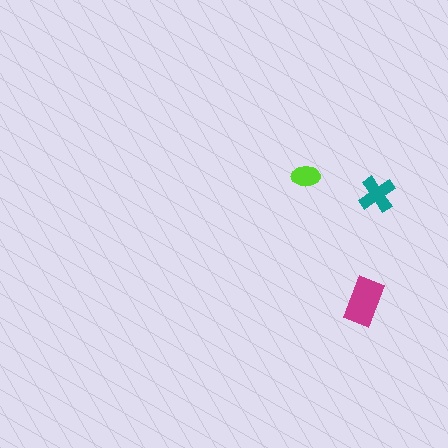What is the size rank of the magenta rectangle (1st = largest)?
1st.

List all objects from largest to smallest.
The magenta rectangle, the teal cross, the lime ellipse.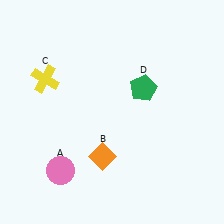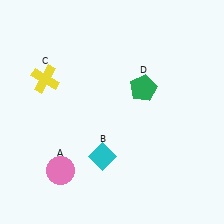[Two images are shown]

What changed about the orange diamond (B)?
In Image 1, B is orange. In Image 2, it changed to cyan.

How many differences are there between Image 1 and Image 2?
There is 1 difference between the two images.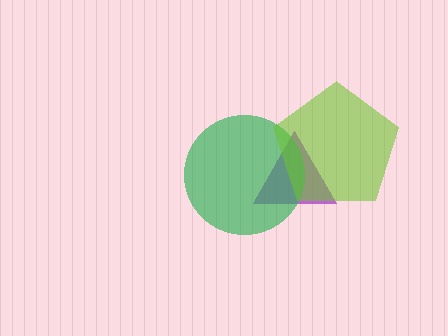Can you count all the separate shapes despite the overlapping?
Yes, there are 3 separate shapes.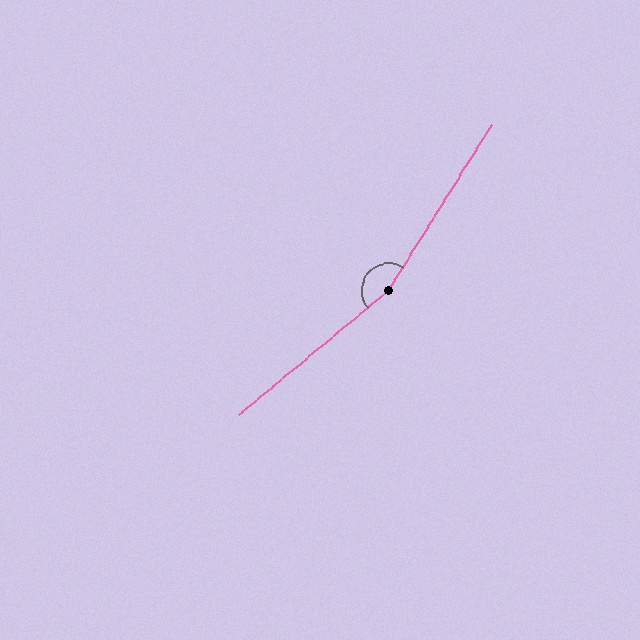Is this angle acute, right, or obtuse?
It is obtuse.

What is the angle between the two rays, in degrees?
Approximately 162 degrees.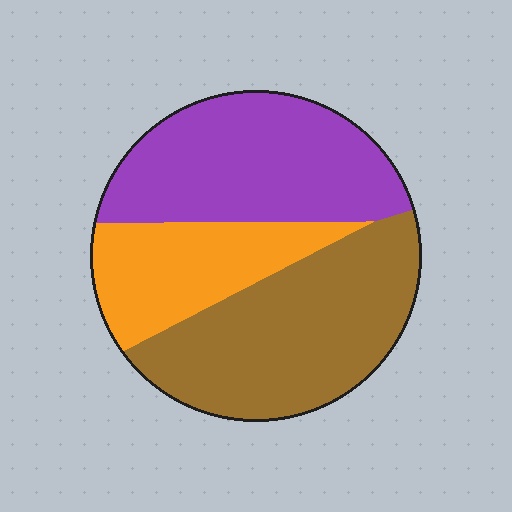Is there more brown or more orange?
Brown.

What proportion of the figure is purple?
Purple covers 37% of the figure.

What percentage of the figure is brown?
Brown covers roughly 40% of the figure.